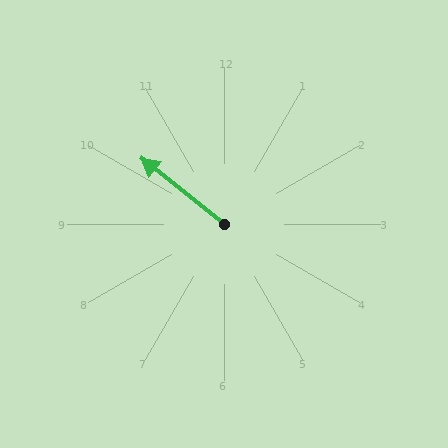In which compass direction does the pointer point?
Northwest.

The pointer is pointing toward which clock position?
Roughly 10 o'clock.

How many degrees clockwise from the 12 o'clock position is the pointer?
Approximately 308 degrees.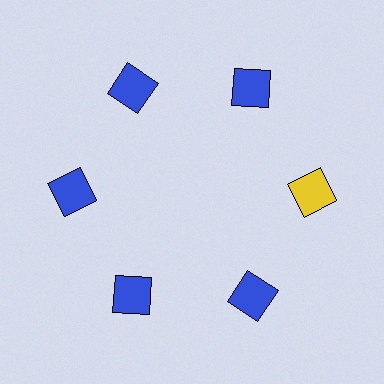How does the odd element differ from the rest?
It has a different color: yellow instead of blue.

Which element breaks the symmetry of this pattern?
The yellow square at roughly the 3 o'clock position breaks the symmetry. All other shapes are blue squares.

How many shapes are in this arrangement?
There are 6 shapes arranged in a ring pattern.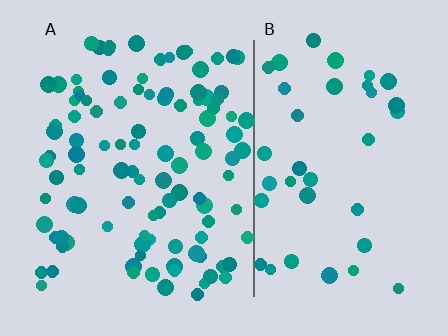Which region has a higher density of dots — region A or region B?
A (the left).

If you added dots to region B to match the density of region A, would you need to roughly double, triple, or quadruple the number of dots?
Approximately triple.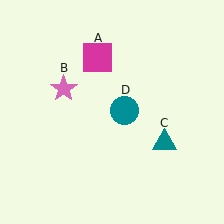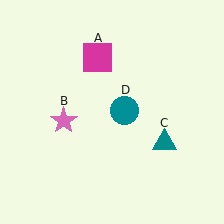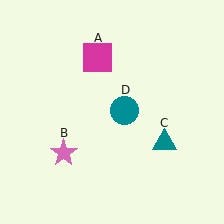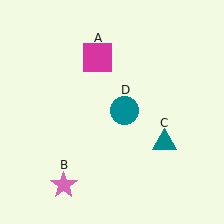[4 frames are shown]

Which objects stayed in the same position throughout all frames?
Magenta square (object A) and teal triangle (object C) and teal circle (object D) remained stationary.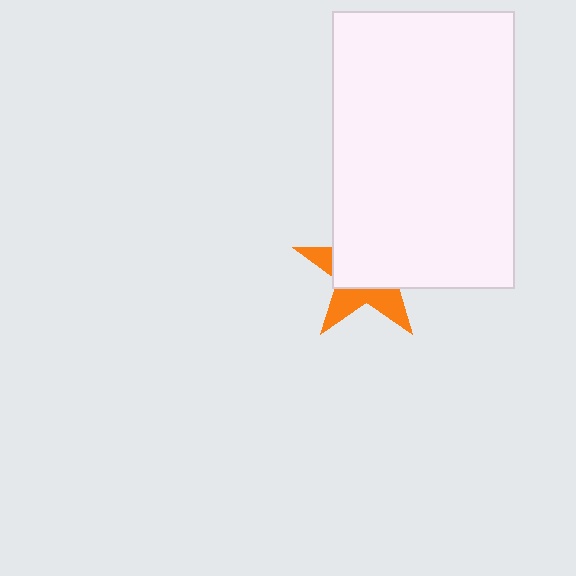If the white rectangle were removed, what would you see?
You would see the complete orange star.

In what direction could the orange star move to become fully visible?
The orange star could move toward the lower-left. That would shift it out from behind the white rectangle entirely.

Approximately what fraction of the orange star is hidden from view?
Roughly 62% of the orange star is hidden behind the white rectangle.